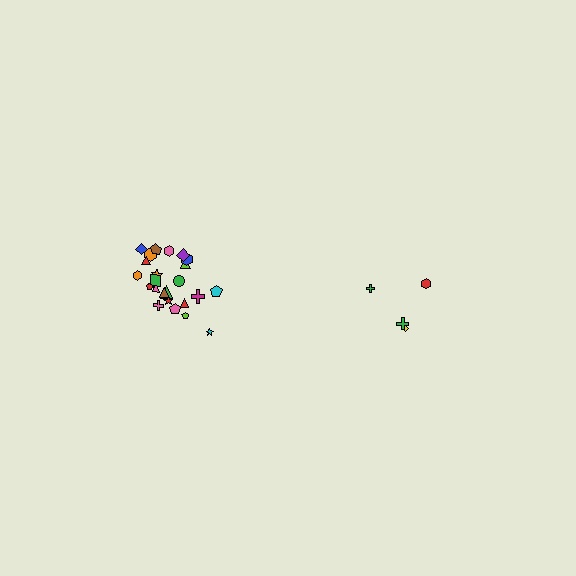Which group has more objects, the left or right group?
The left group.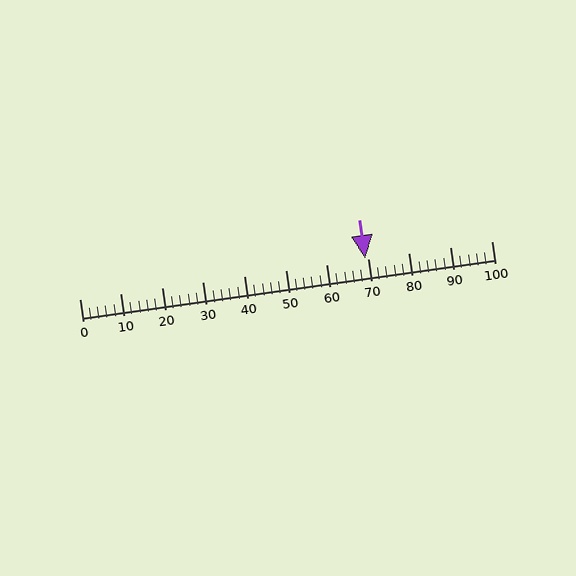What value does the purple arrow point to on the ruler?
The purple arrow points to approximately 69.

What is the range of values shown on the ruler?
The ruler shows values from 0 to 100.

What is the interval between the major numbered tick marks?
The major tick marks are spaced 10 units apart.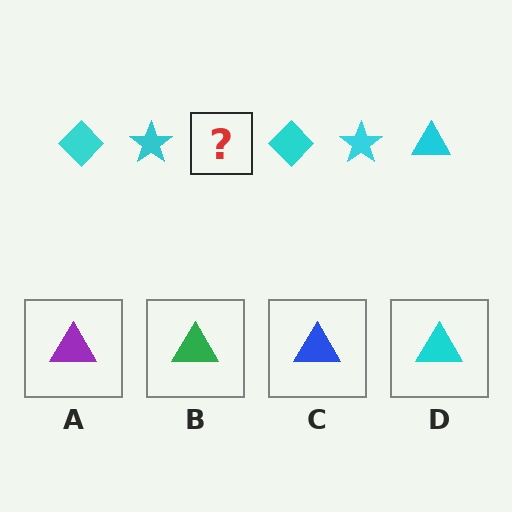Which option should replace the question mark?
Option D.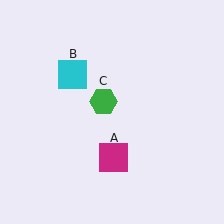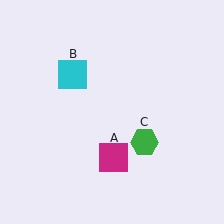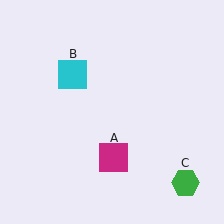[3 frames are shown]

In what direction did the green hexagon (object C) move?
The green hexagon (object C) moved down and to the right.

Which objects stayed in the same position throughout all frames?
Magenta square (object A) and cyan square (object B) remained stationary.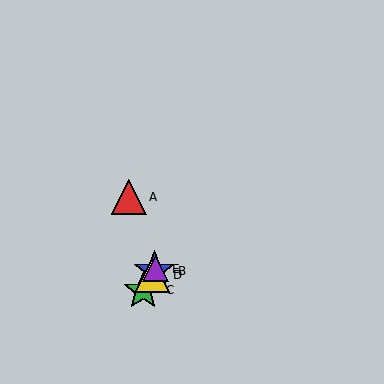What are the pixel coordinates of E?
Object E is at (156, 269).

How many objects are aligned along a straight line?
4 objects (B, C, D, E) are aligned along a straight line.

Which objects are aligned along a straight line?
Objects B, C, D, E are aligned along a straight line.